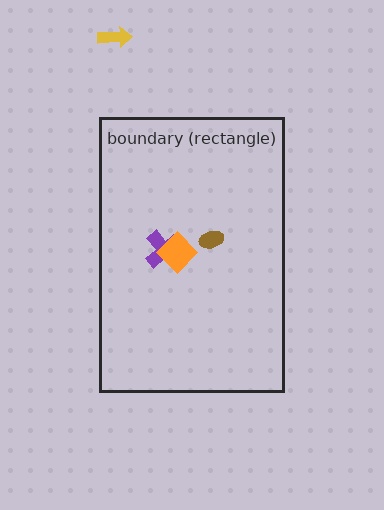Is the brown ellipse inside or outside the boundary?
Inside.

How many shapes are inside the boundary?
3 inside, 1 outside.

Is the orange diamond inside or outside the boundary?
Inside.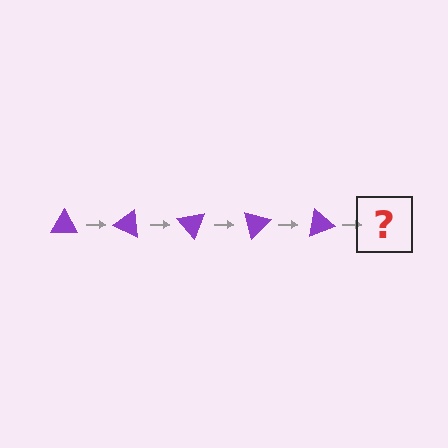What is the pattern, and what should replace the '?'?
The pattern is that the triangle rotates 25 degrees each step. The '?' should be a purple triangle rotated 125 degrees.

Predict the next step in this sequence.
The next step is a purple triangle rotated 125 degrees.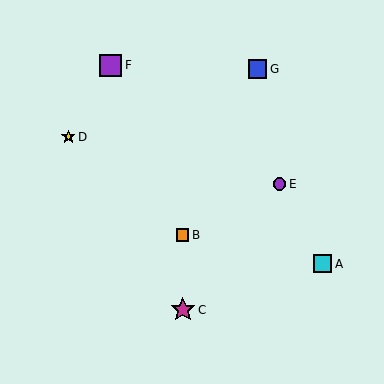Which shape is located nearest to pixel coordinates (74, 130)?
The yellow star (labeled D) at (68, 137) is nearest to that location.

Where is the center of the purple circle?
The center of the purple circle is at (280, 184).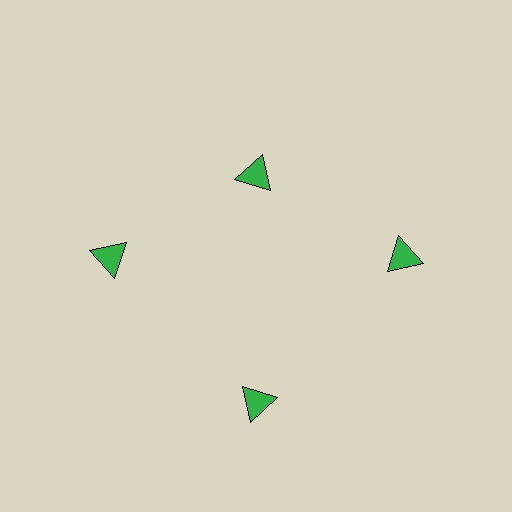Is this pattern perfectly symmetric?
No. The 4 green triangles are arranged in a ring, but one element near the 12 o'clock position is pulled inward toward the center, breaking the 4-fold rotational symmetry.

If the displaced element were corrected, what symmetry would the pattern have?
It would have 4-fold rotational symmetry — the pattern would map onto itself every 90 degrees.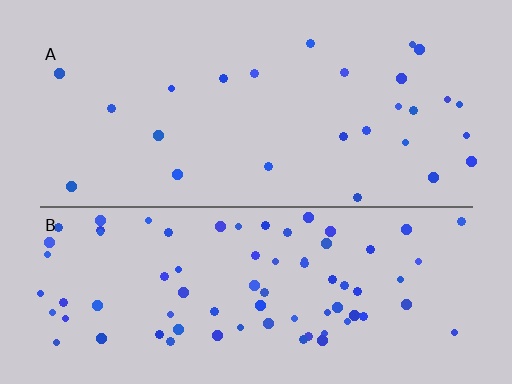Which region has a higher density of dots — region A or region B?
B (the bottom).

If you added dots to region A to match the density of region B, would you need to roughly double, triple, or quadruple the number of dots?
Approximately triple.